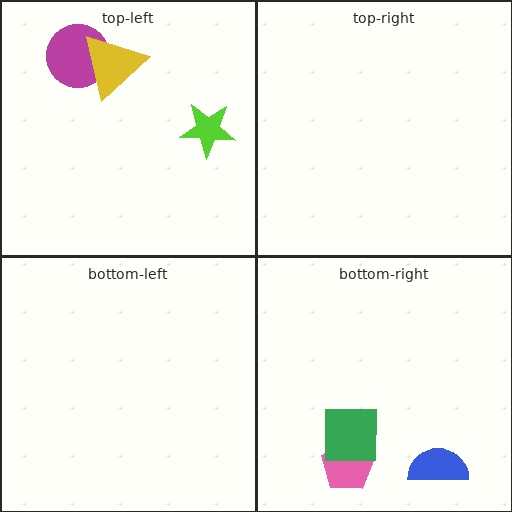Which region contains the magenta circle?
The top-left region.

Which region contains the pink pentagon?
The bottom-right region.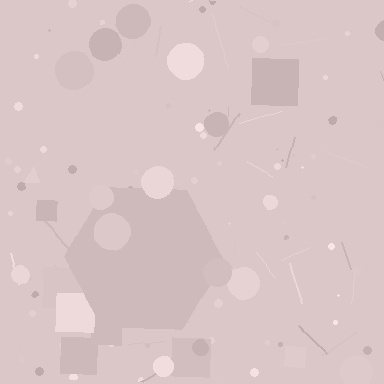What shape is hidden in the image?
A hexagon is hidden in the image.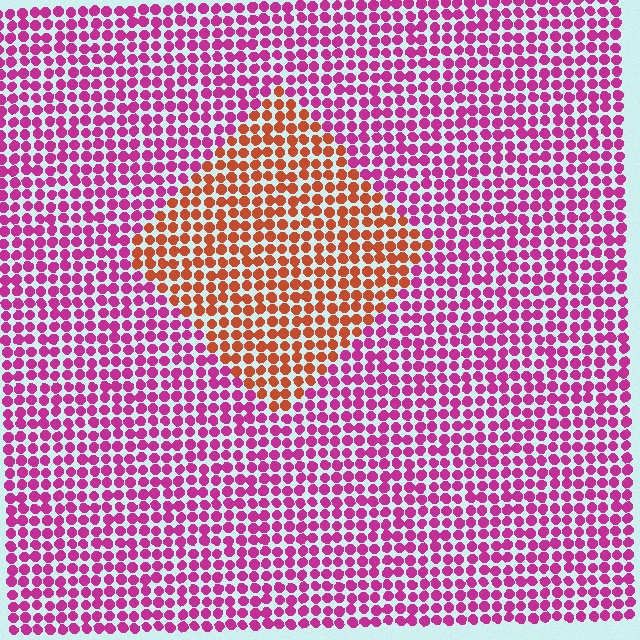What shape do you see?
I see a diamond.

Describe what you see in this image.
The image is filled with small magenta elements in a uniform arrangement. A diamond-shaped region is visible where the elements are tinted to a slightly different hue, forming a subtle color boundary.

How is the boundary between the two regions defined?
The boundary is defined purely by a slight shift in hue (about 54 degrees). Spacing, size, and orientation are identical on both sides.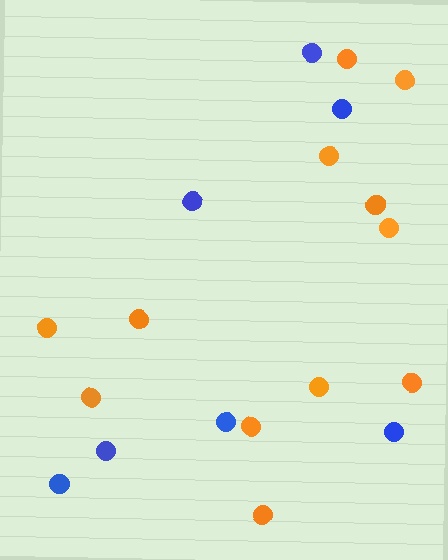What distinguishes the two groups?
There are 2 groups: one group of blue circles (7) and one group of orange circles (12).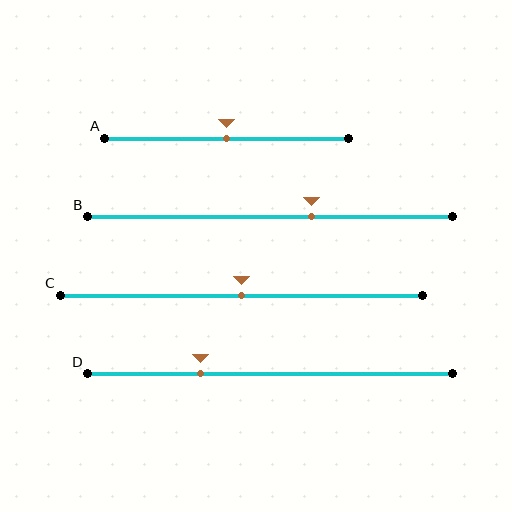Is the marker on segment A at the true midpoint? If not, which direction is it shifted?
Yes, the marker on segment A is at the true midpoint.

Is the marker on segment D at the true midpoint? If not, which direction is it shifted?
No, the marker on segment D is shifted to the left by about 19% of the segment length.